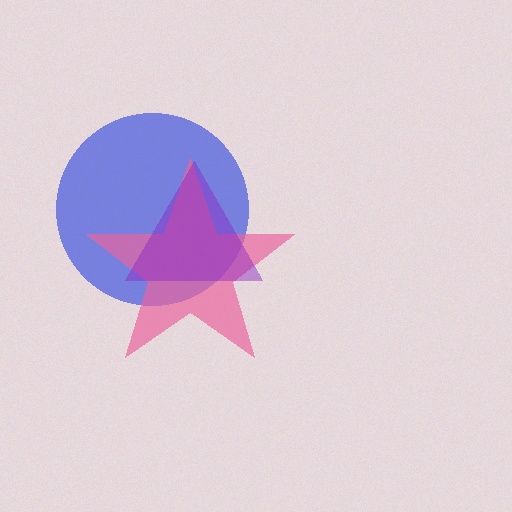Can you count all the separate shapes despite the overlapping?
Yes, there are 3 separate shapes.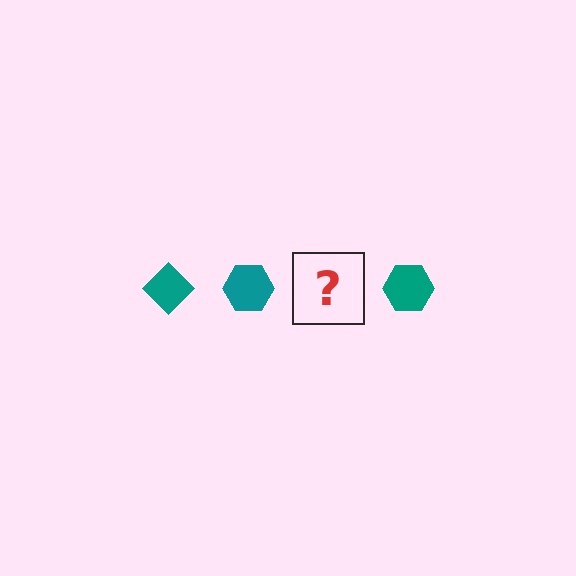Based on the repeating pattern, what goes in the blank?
The blank should be a teal diamond.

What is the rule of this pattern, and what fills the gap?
The rule is that the pattern cycles through diamond, hexagon shapes in teal. The gap should be filled with a teal diamond.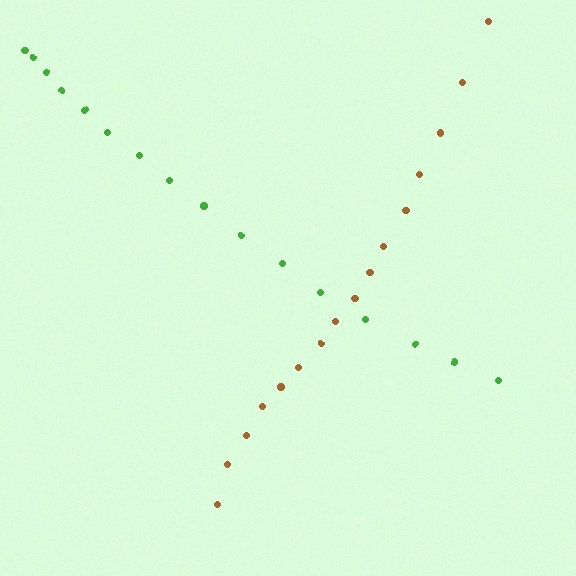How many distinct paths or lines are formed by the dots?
There are 2 distinct paths.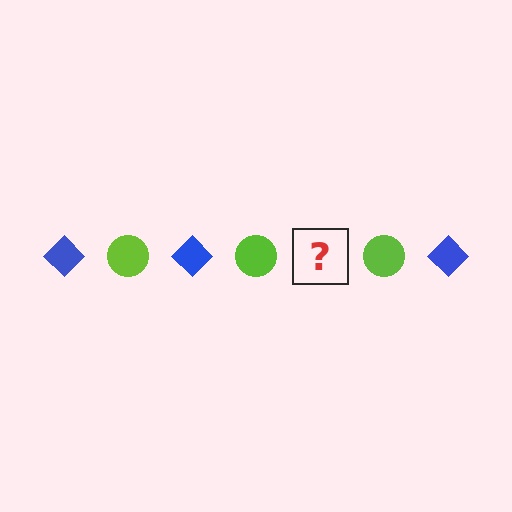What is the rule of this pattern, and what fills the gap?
The rule is that the pattern alternates between blue diamond and lime circle. The gap should be filled with a blue diamond.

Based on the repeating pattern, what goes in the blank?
The blank should be a blue diamond.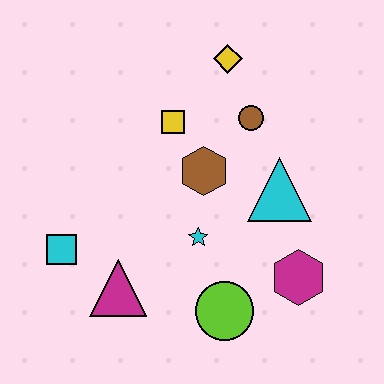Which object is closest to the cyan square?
The magenta triangle is closest to the cyan square.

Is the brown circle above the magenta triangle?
Yes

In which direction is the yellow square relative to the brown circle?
The yellow square is to the left of the brown circle.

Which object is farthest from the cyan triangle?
The cyan square is farthest from the cyan triangle.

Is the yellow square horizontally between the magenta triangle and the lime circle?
Yes